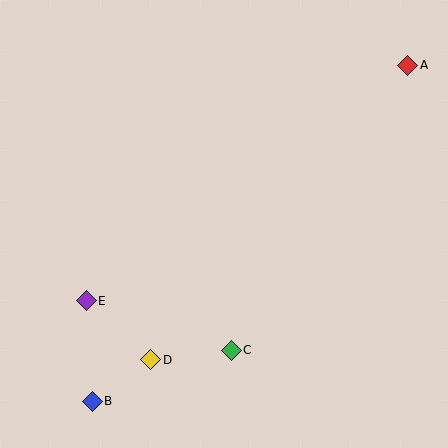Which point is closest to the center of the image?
Point C at (231, 350) is closest to the center.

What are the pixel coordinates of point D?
Point D is at (151, 360).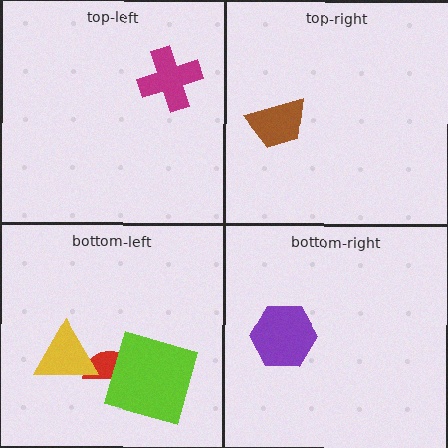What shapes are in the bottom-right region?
The purple hexagon.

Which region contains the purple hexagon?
The bottom-right region.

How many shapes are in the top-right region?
1.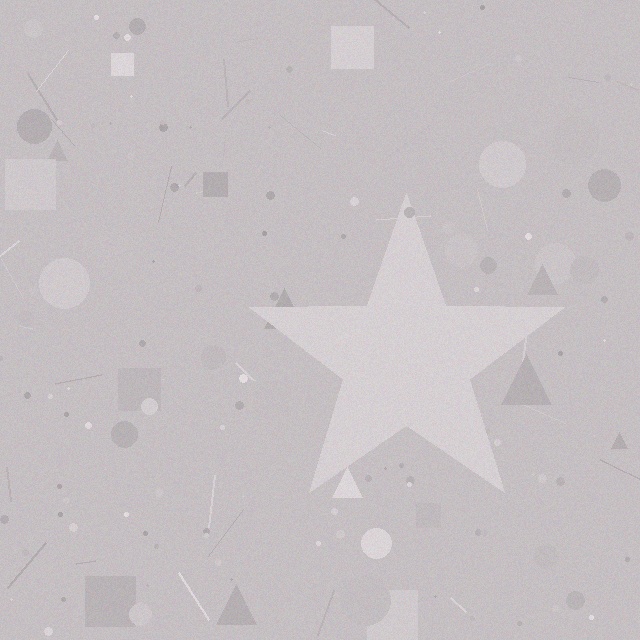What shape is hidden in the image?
A star is hidden in the image.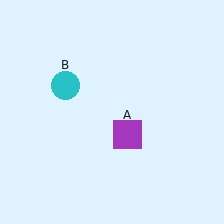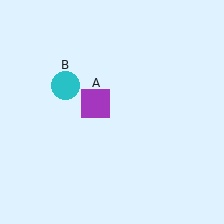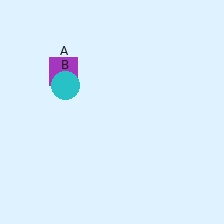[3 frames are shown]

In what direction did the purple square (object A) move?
The purple square (object A) moved up and to the left.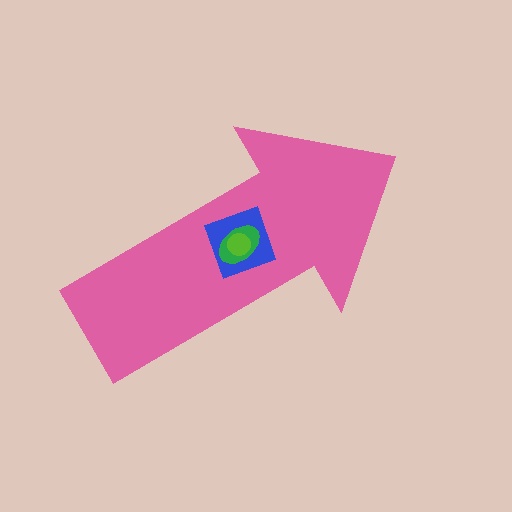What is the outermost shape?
The pink arrow.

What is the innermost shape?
The lime circle.